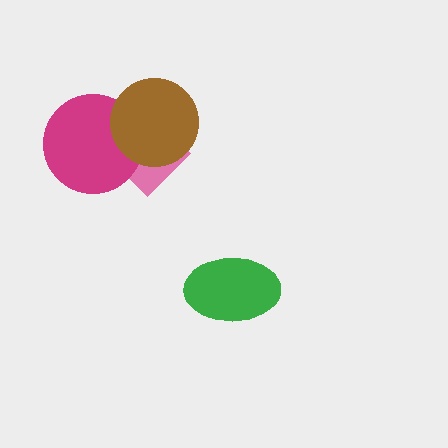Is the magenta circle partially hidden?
Yes, it is partially covered by another shape.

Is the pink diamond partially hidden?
Yes, it is partially covered by another shape.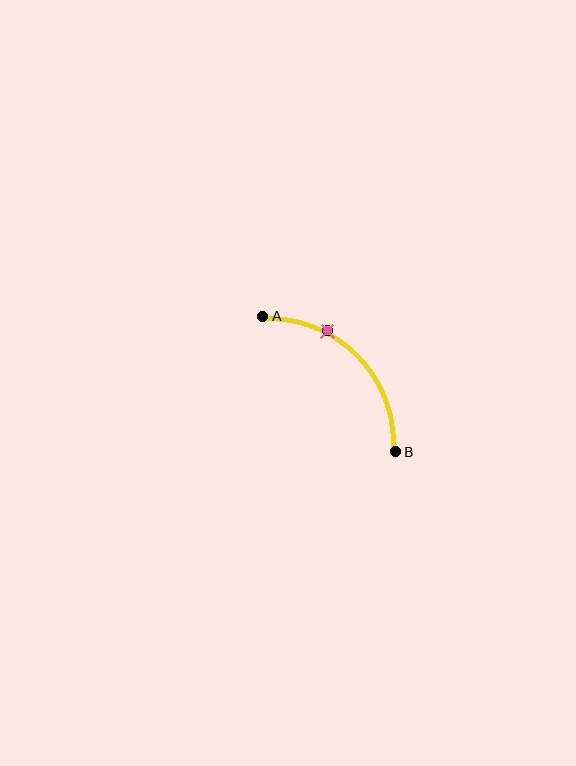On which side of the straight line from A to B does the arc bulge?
The arc bulges above and to the right of the straight line connecting A and B.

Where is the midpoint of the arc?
The arc midpoint is the point on the curve farthest from the straight line joining A and B. It sits above and to the right of that line.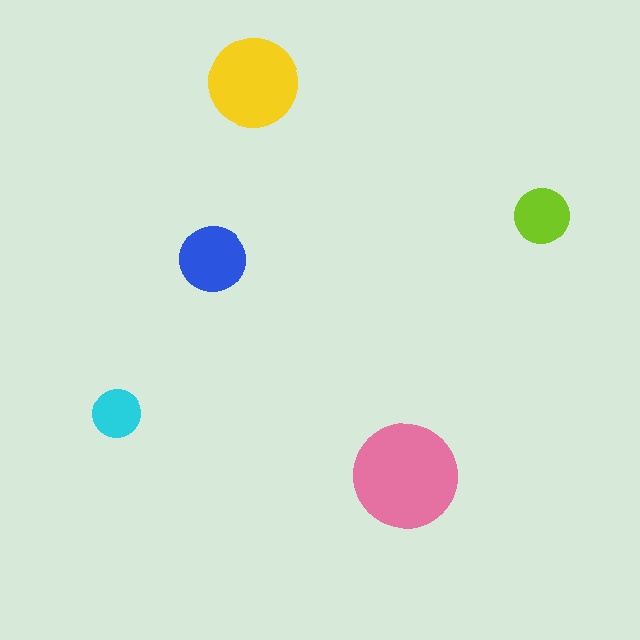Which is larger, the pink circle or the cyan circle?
The pink one.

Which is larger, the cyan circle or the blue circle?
The blue one.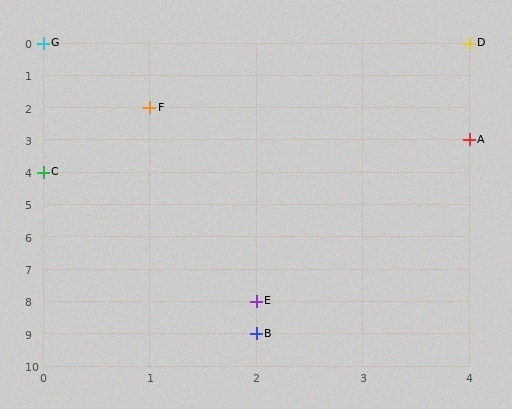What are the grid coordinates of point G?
Point G is at grid coordinates (0, 0).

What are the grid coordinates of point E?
Point E is at grid coordinates (2, 8).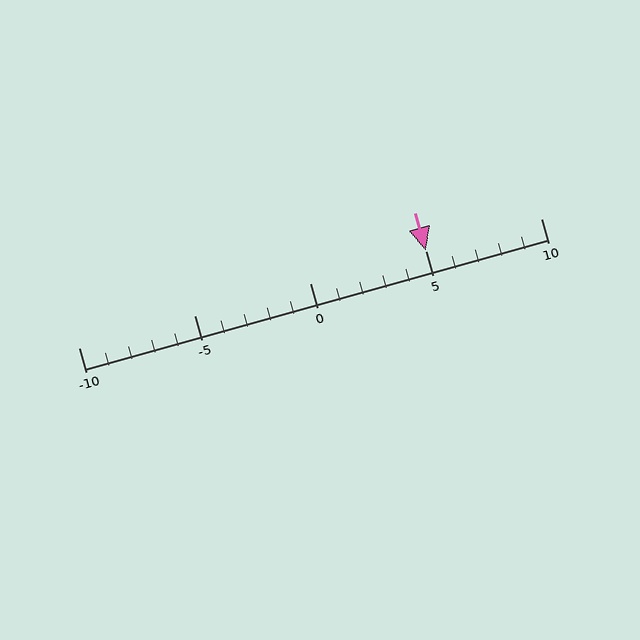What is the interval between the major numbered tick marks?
The major tick marks are spaced 5 units apart.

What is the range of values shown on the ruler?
The ruler shows values from -10 to 10.